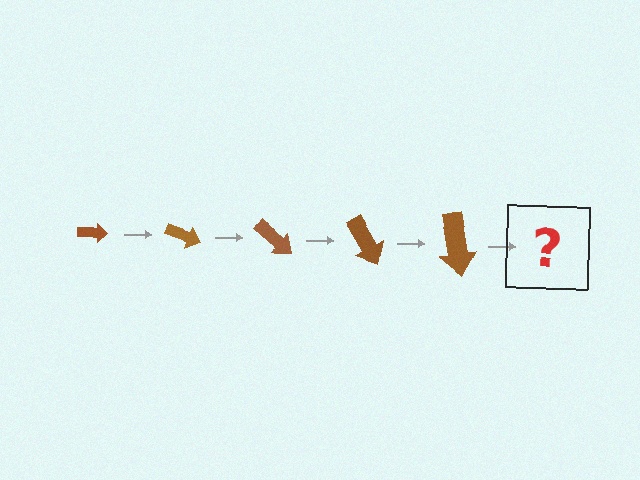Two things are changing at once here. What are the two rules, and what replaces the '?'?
The two rules are that the arrow grows larger each step and it rotates 20 degrees each step. The '?' should be an arrow, larger than the previous one and rotated 100 degrees from the start.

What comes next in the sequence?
The next element should be an arrow, larger than the previous one and rotated 100 degrees from the start.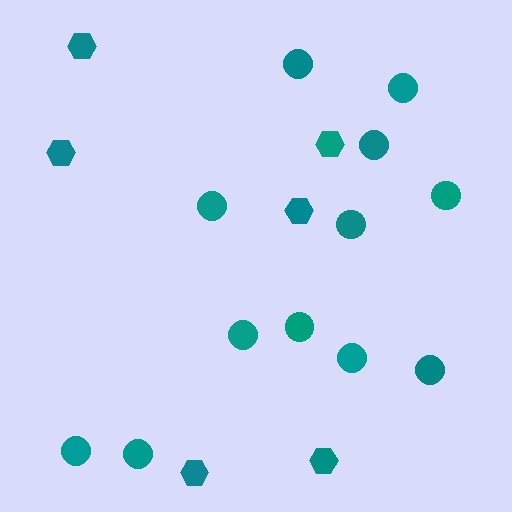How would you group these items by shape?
There are 2 groups: one group of hexagons (6) and one group of circles (12).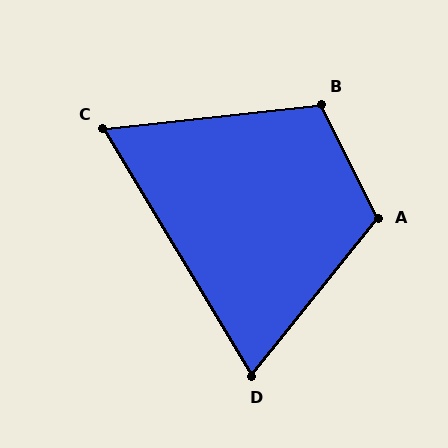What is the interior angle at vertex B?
Approximately 110 degrees (obtuse).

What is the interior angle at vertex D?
Approximately 70 degrees (acute).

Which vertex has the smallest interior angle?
C, at approximately 65 degrees.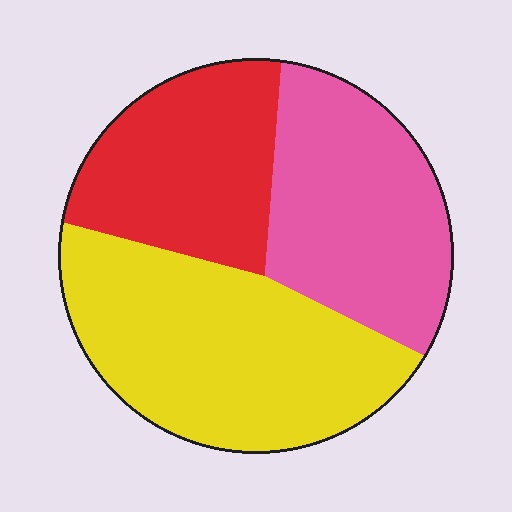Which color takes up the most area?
Yellow, at roughly 40%.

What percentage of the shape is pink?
Pink takes up about one third (1/3) of the shape.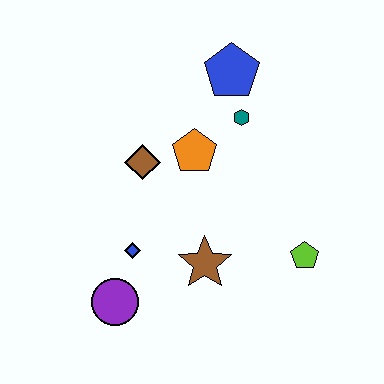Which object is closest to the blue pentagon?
The teal hexagon is closest to the blue pentagon.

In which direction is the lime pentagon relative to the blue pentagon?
The lime pentagon is below the blue pentagon.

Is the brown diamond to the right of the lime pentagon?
No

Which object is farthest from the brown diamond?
The lime pentagon is farthest from the brown diamond.